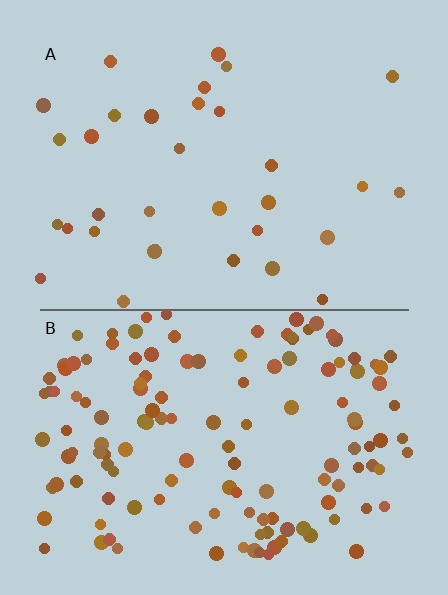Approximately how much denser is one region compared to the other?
Approximately 4.3× — region B over region A.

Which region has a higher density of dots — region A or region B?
B (the bottom).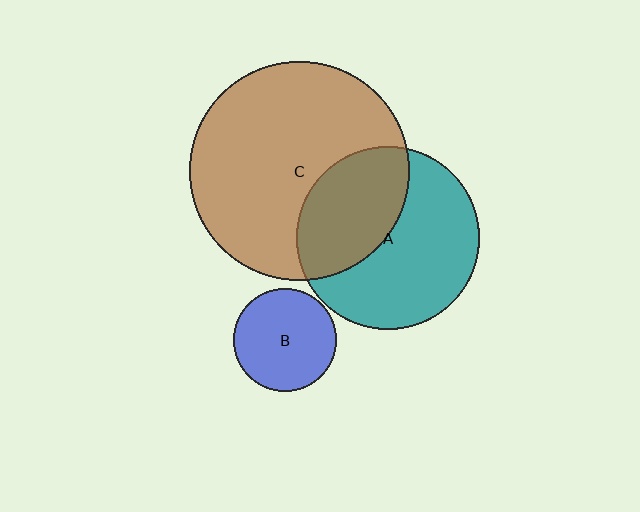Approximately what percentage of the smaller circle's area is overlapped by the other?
Approximately 40%.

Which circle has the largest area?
Circle C (brown).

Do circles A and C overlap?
Yes.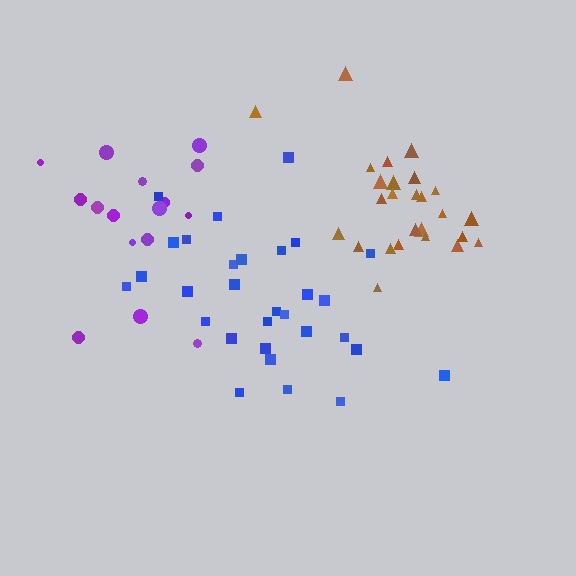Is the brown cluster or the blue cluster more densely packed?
Brown.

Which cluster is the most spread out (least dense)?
Purple.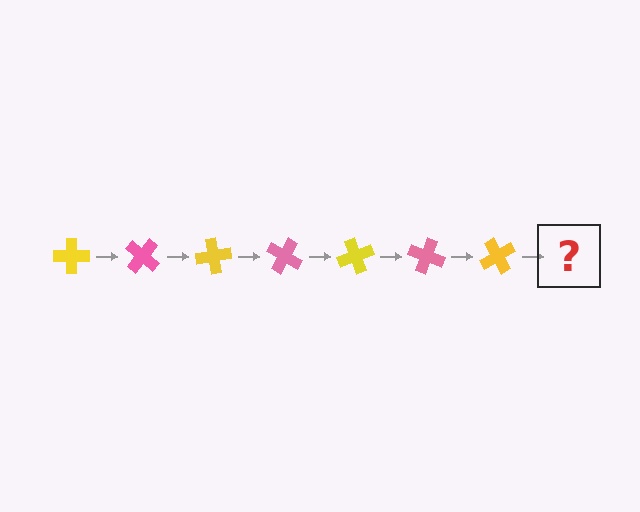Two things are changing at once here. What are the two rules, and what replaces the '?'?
The two rules are that it rotates 40 degrees each step and the color cycles through yellow and pink. The '?' should be a pink cross, rotated 280 degrees from the start.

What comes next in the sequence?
The next element should be a pink cross, rotated 280 degrees from the start.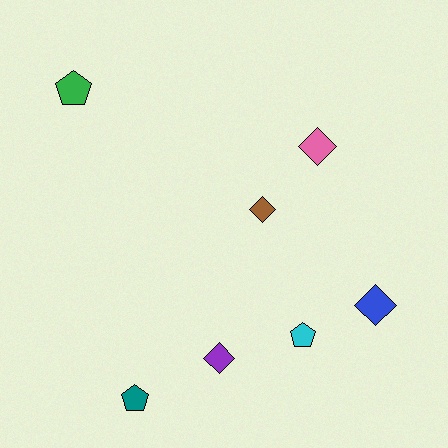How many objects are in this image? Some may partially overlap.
There are 7 objects.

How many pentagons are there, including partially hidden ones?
There are 3 pentagons.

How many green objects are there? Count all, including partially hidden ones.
There is 1 green object.